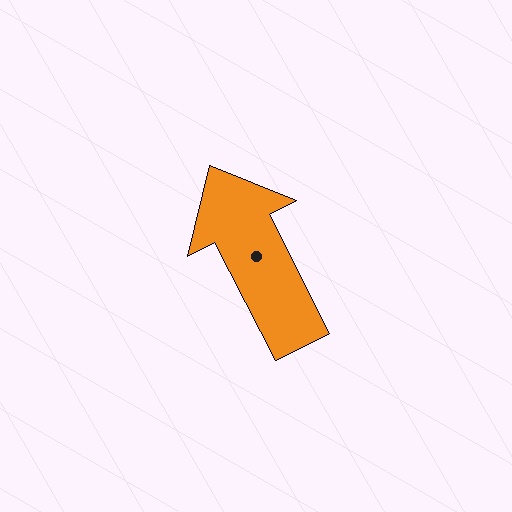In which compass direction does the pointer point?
Northwest.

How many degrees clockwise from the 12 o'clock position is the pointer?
Approximately 333 degrees.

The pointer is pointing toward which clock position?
Roughly 11 o'clock.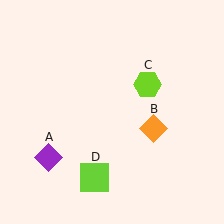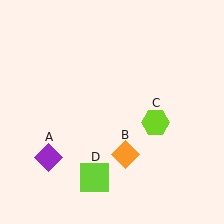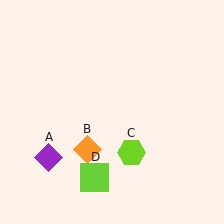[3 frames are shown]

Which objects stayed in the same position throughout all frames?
Purple diamond (object A) and lime square (object D) remained stationary.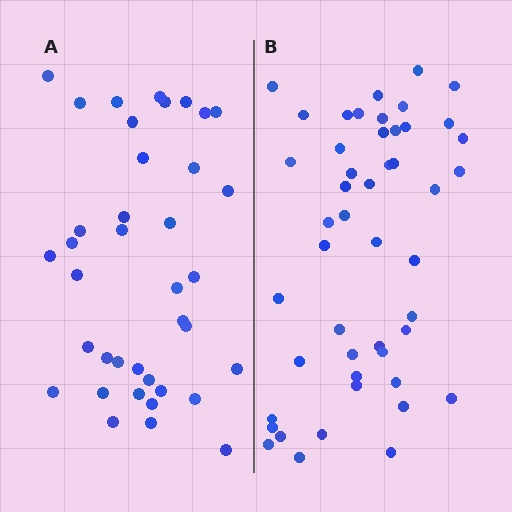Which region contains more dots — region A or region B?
Region B (the right region) has more dots.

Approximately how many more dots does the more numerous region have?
Region B has roughly 10 or so more dots than region A.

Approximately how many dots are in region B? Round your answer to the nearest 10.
About 50 dots. (The exact count is 48, which rounds to 50.)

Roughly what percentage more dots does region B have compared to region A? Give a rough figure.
About 25% more.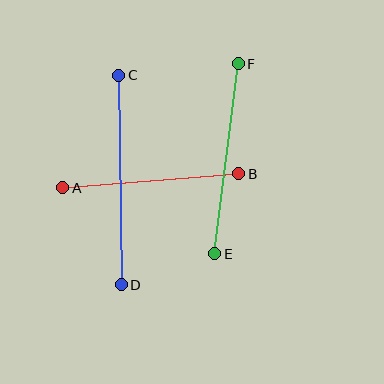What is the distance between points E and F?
The distance is approximately 191 pixels.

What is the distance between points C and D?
The distance is approximately 210 pixels.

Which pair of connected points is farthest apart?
Points C and D are farthest apart.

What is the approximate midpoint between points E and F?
The midpoint is at approximately (227, 159) pixels.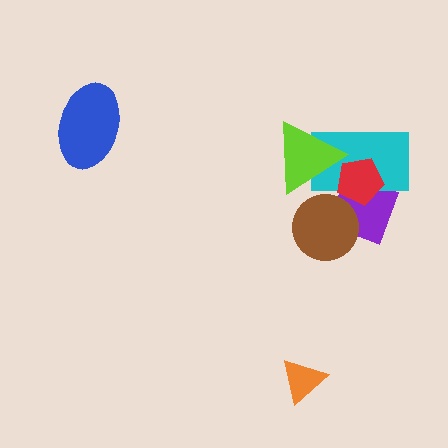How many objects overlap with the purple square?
3 objects overlap with the purple square.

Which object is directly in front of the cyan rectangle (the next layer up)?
The red pentagon is directly in front of the cyan rectangle.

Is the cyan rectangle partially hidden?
Yes, it is partially covered by another shape.